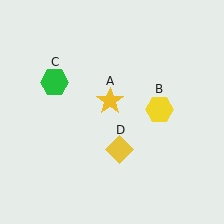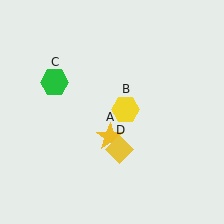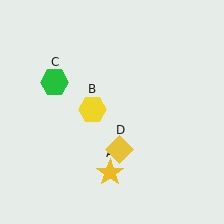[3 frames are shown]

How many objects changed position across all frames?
2 objects changed position: yellow star (object A), yellow hexagon (object B).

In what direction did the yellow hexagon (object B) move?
The yellow hexagon (object B) moved left.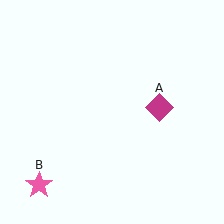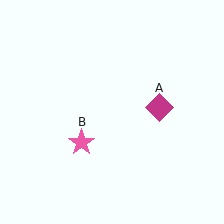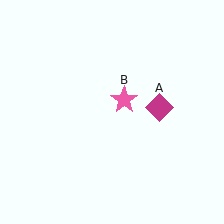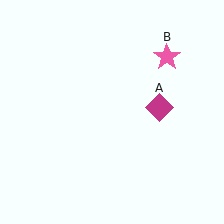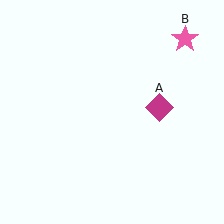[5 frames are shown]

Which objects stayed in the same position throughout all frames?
Magenta diamond (object A) remained stationary.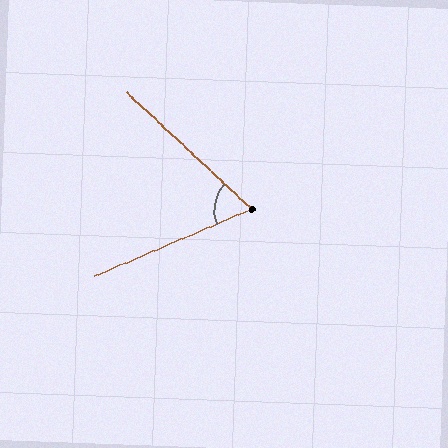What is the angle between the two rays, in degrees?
Approximately 66 degrees.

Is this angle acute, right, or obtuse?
It is acute.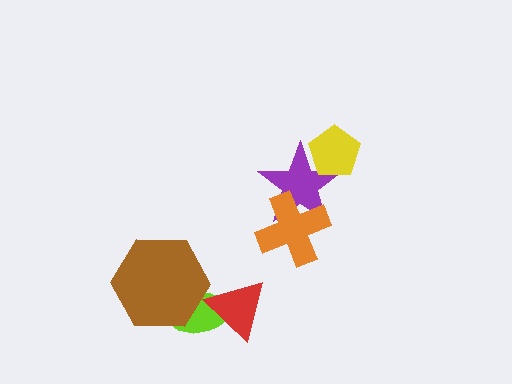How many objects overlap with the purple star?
2 objects overlap with the purple star.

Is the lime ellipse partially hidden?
Yes, it is partially covered by another shape.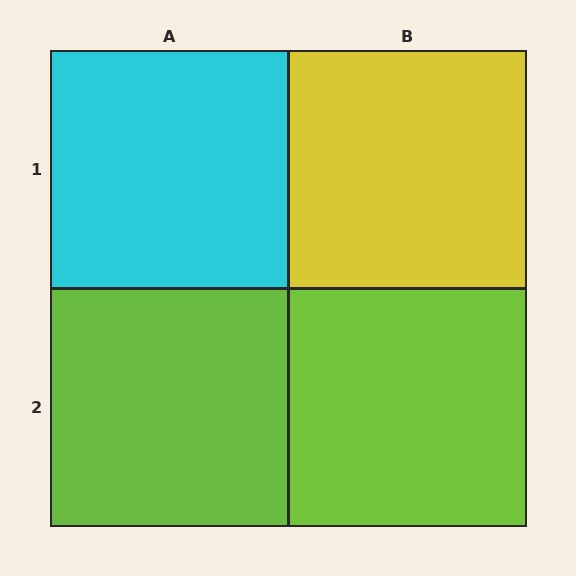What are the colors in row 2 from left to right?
Lime, lime.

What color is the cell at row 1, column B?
Yellow.